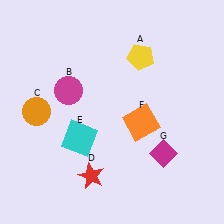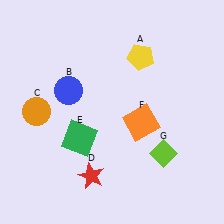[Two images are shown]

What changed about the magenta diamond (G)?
In Image 1, G is magenta. In Image 2, it changed to lime.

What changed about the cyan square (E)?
In Image 1, E is cyan. In Image 2, it changed to green.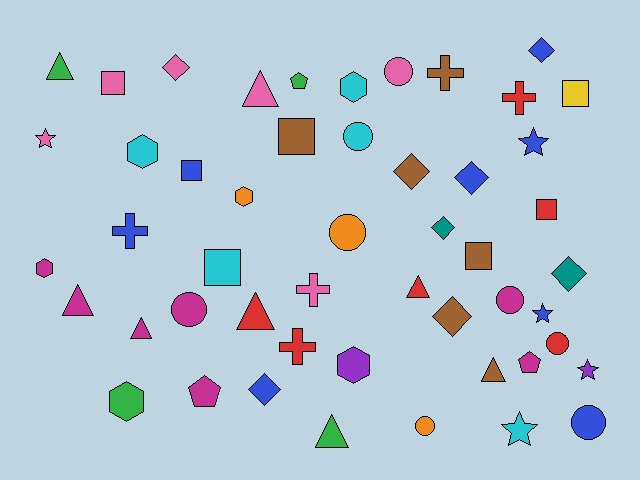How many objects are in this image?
There are 50 objects.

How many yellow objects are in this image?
There is 1 yellow object.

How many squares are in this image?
There are 7 squares.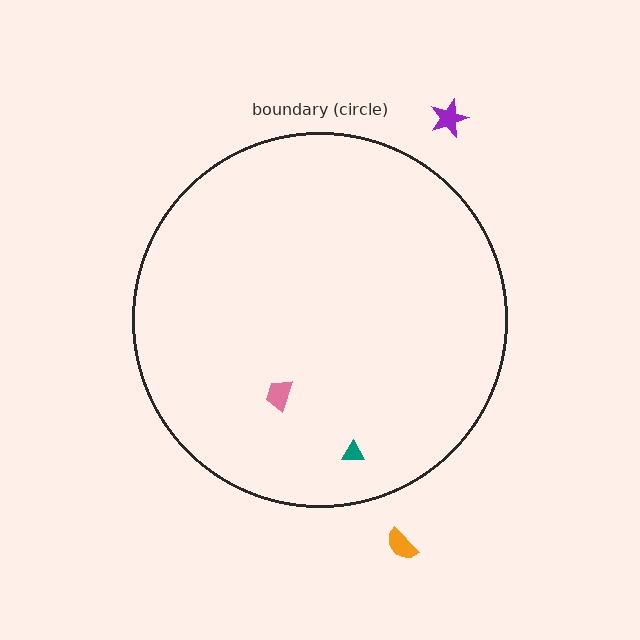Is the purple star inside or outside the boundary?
Outside.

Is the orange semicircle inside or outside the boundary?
Outside.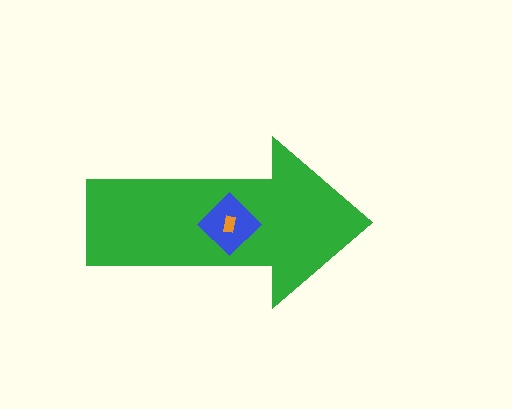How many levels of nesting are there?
3.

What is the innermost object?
The orange rectangle.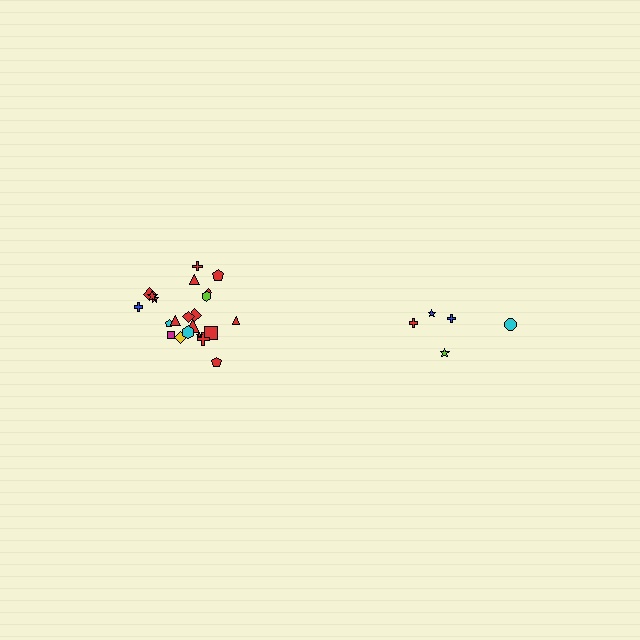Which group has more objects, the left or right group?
The left group.